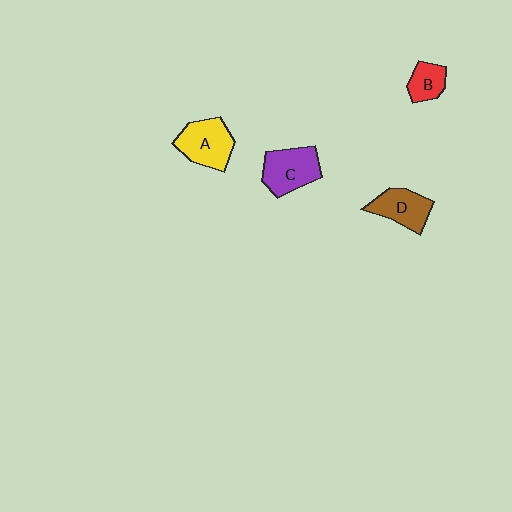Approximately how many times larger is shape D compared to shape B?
Approximately 1.5 times.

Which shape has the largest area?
Shape A (yellow).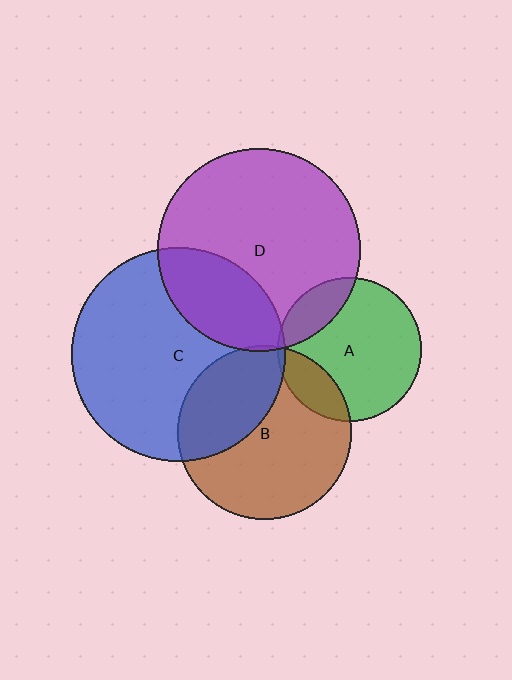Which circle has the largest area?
Circle C (blue).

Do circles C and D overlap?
Yes.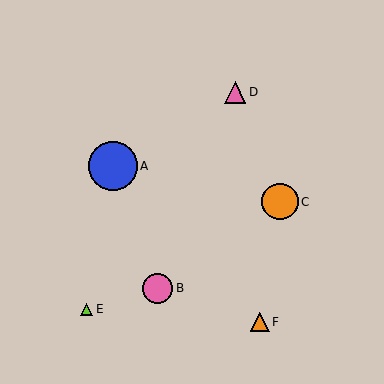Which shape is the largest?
The blue circle (labeled A) is the largest.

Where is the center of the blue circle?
The center of the blue circle is at (113, 166).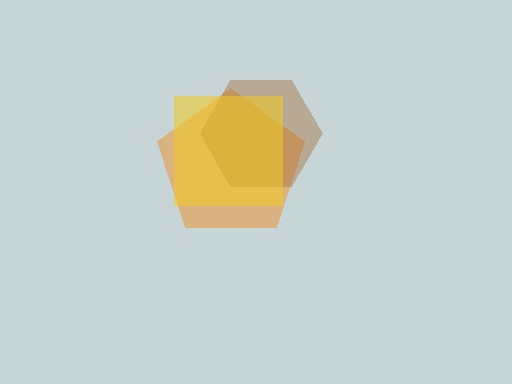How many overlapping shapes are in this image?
There are 3 overlapping shapes in the image.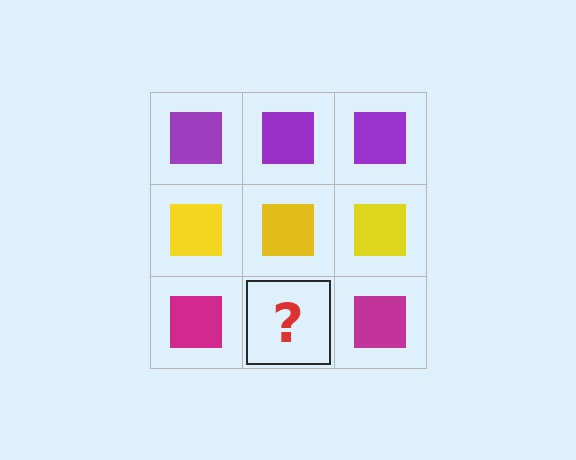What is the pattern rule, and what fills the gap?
The rule is that each row has a consistent color. The gap should be filled with a magenta square.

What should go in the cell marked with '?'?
The missing cell should contain a magenta square.